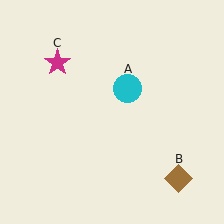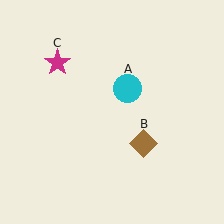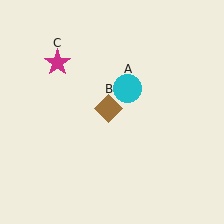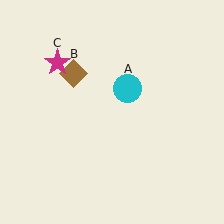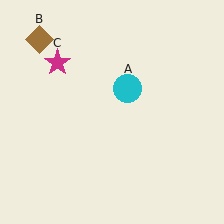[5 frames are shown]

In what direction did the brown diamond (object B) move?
The brown diamond (object B) moved up and to the left.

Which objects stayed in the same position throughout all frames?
Cyan circle (object A) and magenta star (object C) remained stationary.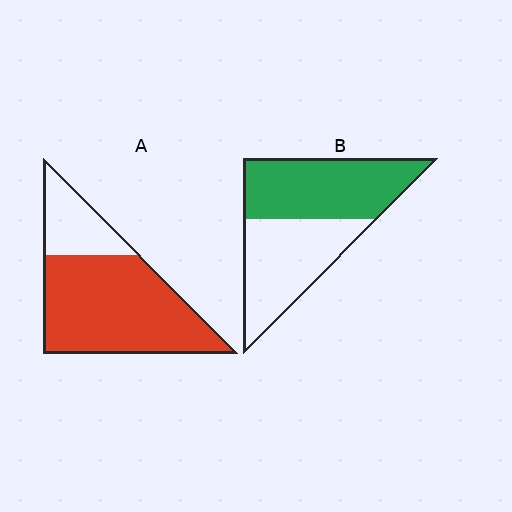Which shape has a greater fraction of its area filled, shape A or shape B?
Shape A.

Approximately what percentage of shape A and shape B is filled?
A is approximately 75% and B is approximately 50%.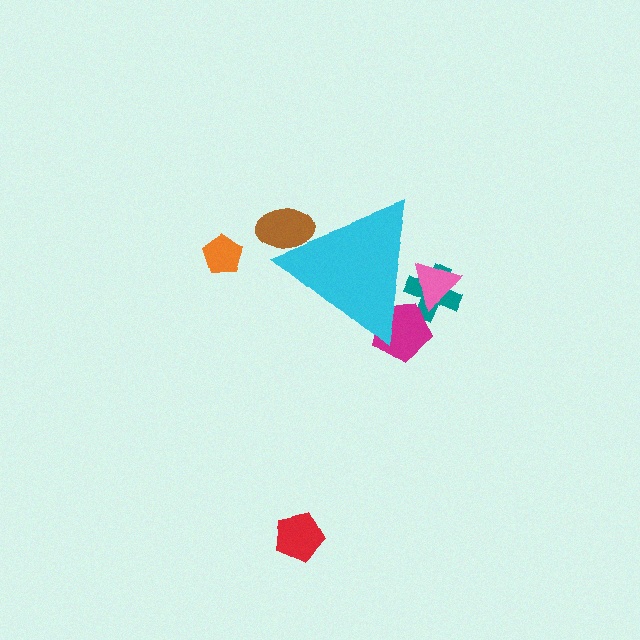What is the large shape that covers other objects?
A cyan triangle.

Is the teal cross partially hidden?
Yes, the teal cross is partially hidden behind the cyan triangle.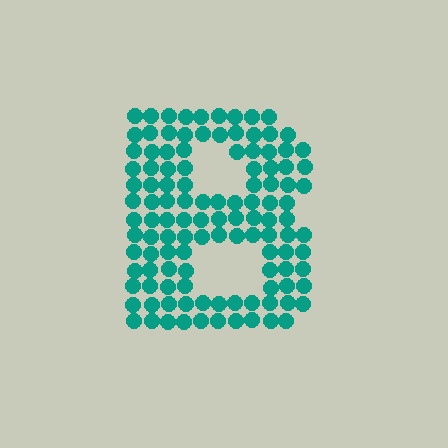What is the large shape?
The large shape is the letter B.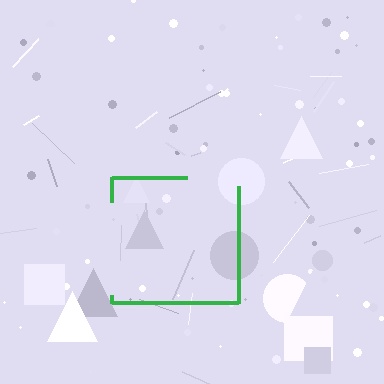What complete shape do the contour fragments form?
The contour fragments form a square.